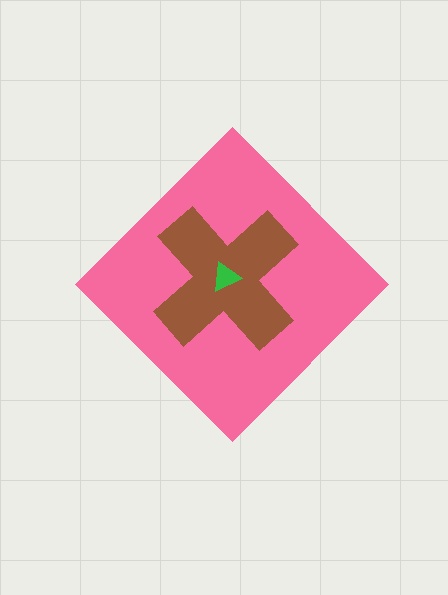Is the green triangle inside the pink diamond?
Yes.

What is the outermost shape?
The pink diamond.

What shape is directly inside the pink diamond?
The brown cross.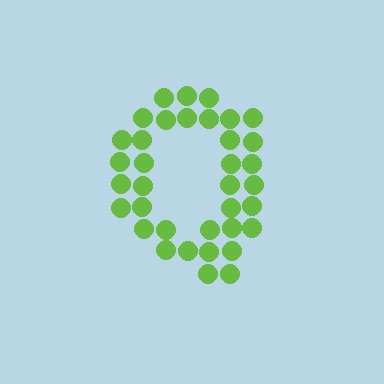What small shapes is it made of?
It is made of small circles.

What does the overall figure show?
The overall figure shows the letter Q.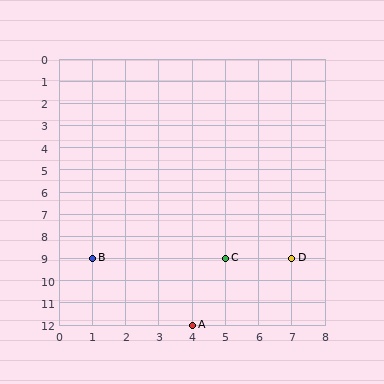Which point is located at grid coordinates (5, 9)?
Point C is at (5, 9).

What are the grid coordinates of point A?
Point A is at grid coordinates (4, 12).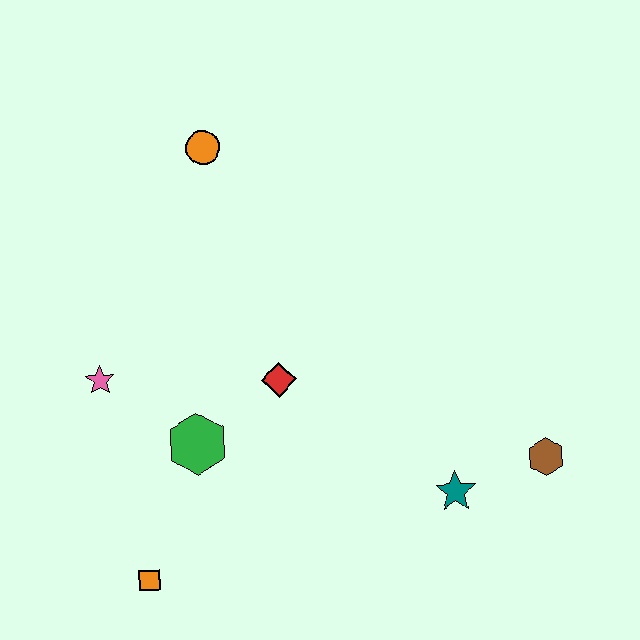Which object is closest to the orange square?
The green hexagon is closest to the orange square.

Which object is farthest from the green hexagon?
The brown hexagon is farthest from the green hexagon.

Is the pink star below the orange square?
No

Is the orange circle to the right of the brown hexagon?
No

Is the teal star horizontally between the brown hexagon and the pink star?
Yes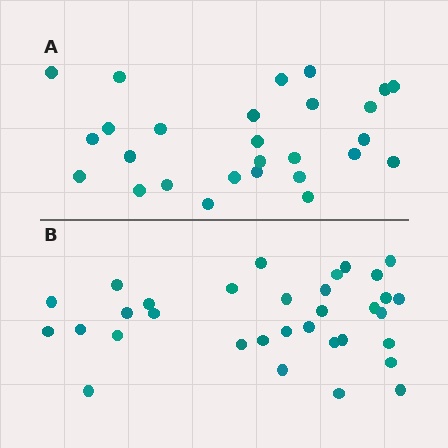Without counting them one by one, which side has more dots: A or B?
Region B (the bottom region) has more dots.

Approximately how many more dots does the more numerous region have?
Region B has about 6 more dots than region A.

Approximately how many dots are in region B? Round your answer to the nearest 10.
About 30 dots. (The exact count is 33, which rounds to 30.)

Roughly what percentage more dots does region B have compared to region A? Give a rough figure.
About 20% more.